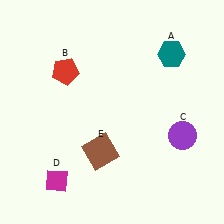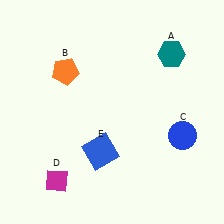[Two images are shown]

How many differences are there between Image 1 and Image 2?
There are 3 differences between the two images.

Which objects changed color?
B changed from red to orange. C changed from purple to blue. E changed from brown to blue.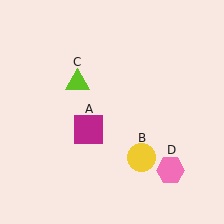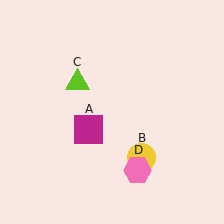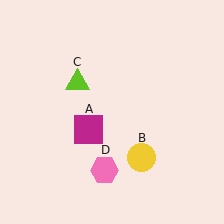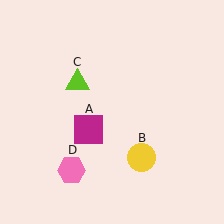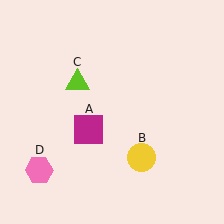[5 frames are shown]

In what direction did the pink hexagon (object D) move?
The pink hexagon (object D) moved left.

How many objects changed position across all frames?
1 object changed position: pink hexagon (object D).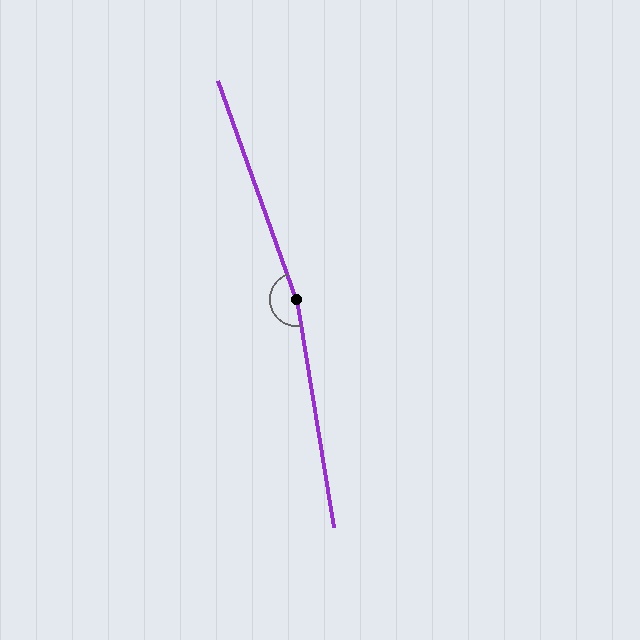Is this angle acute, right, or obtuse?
It is obtuse.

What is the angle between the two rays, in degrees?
Approximately 169 degrees.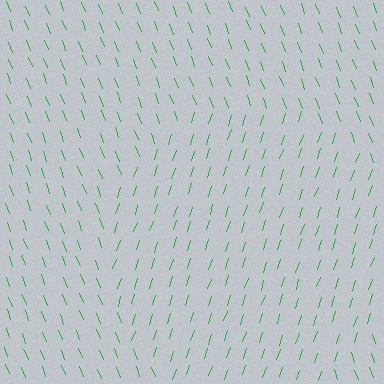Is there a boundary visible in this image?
Yes, there is a texture boundary formed by a change in line orientation.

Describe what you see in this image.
The image is filled with small green line segments. A circle region in the image has lines oriented differently from the surrounding lines, creating a visible texture boundary.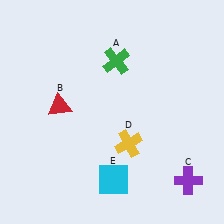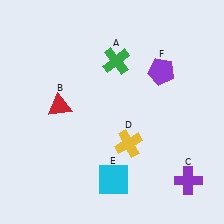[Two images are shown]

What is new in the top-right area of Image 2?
A purple pentagon (F) was added in the top-right area of Image 2.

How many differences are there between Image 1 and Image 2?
There is 1 difference between the two images.